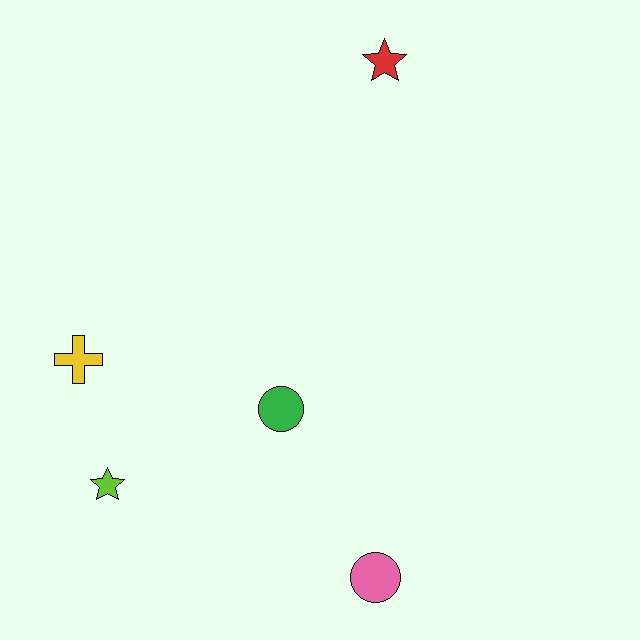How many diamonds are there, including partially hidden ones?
There are no diamonds.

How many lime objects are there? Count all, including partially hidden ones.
There is 1 lime object.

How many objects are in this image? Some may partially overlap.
There are 5 objects.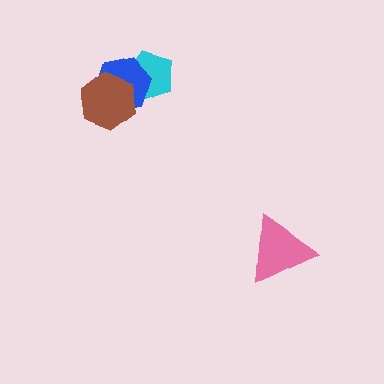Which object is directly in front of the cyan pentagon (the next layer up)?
The blue hexagon is directly in front of the cyan pentagon.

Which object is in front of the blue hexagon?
The brown hexagon is in front of the blue hexagon.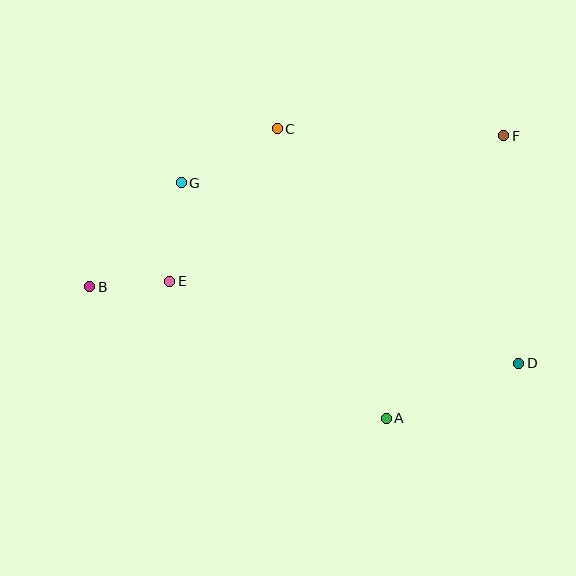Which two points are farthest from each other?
Points B and F are farthest from each other.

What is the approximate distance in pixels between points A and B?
The distance between A and B is approximately 324 pixels.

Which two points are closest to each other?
Points B and E are closest to each other.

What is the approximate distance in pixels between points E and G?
The distance between E and G is approximately 99 pixels.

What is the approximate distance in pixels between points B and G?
The distance between B and G is approximately 139 pixels.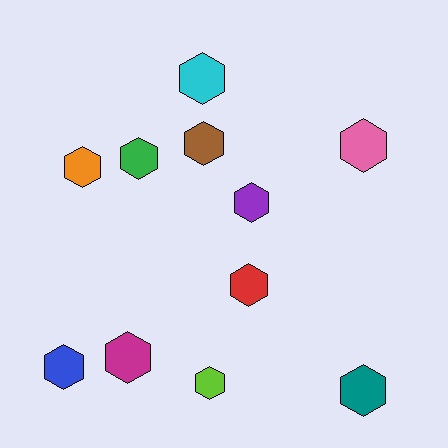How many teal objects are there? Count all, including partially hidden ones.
There is 1 teal object.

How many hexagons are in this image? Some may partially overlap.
There are 11 hexagons.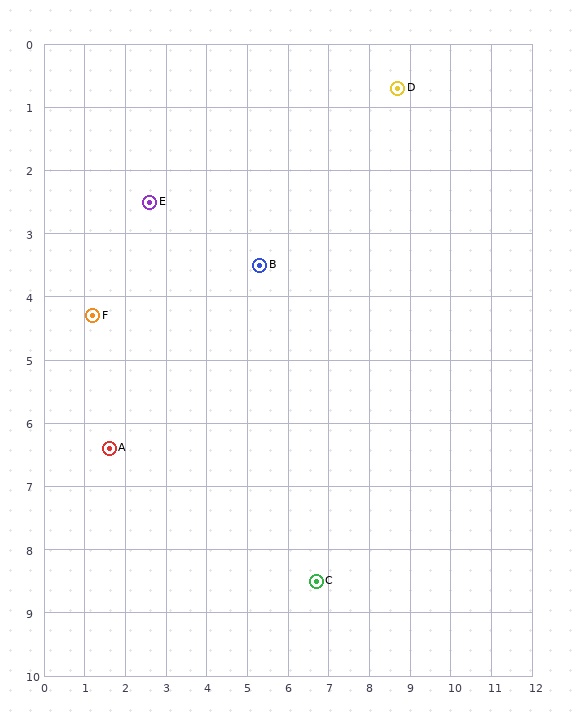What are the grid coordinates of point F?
Point F is at approximately (1.2, 4.3).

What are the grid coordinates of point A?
Point A is at approximately (1.6, 6.4).